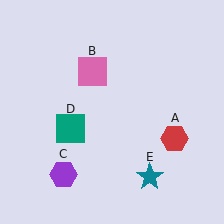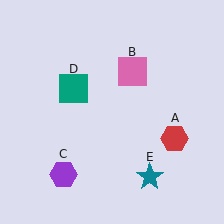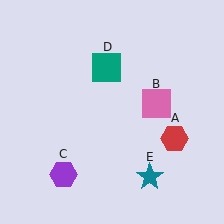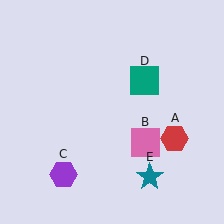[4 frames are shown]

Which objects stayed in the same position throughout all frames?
Red hexagon (object A) and purple hexagon (object C) and teal star (object E) remained stationary.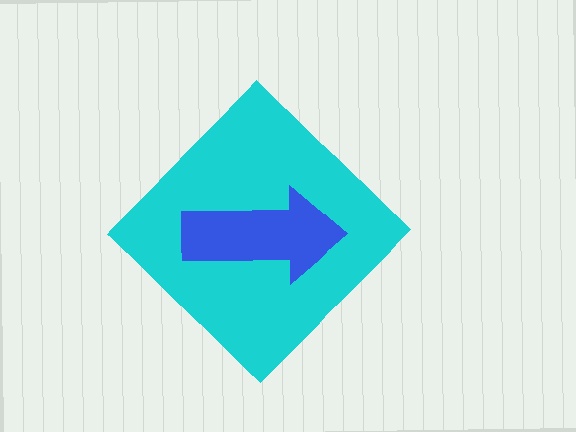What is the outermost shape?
The cyan diamond.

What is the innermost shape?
The blue arrow.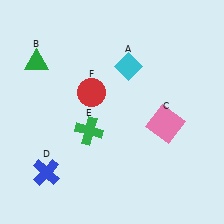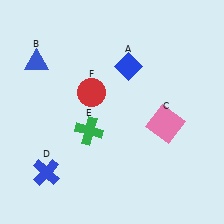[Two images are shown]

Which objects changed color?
A changed from cyan to blue. B changed from green to blue.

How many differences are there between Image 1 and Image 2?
There are 2 differences between the two images.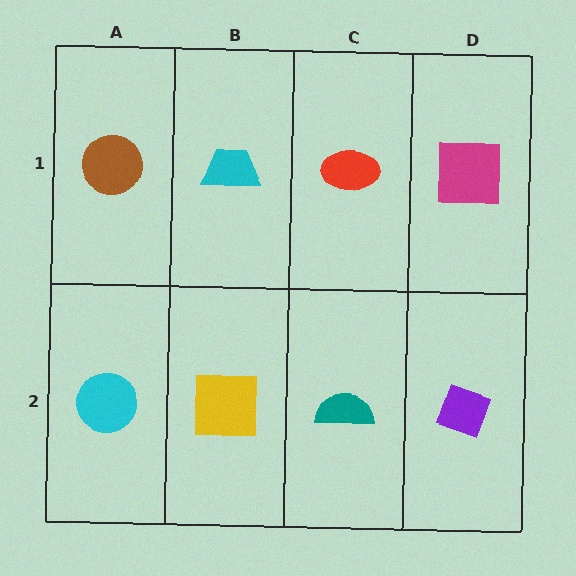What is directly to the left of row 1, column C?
A cyan trapezoid.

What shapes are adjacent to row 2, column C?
A red ellipse (row 1, column C), a yellow square (row 2, column B), a purple diamond (row 2, column D).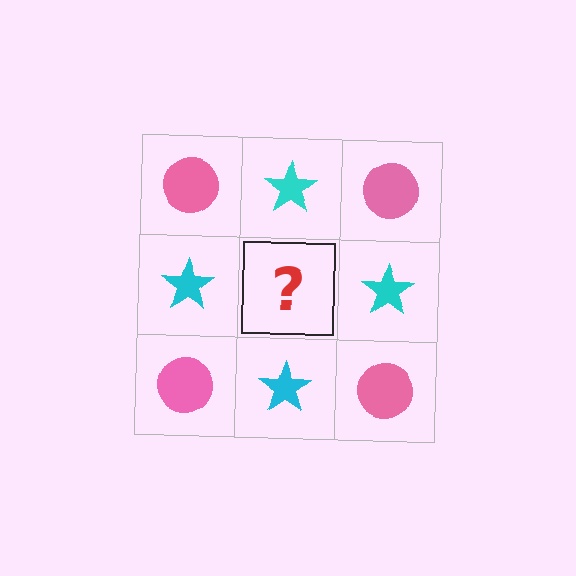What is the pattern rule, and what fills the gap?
The rule is that it alternates pink circle and cyan star in a checkerboard pattern. The gap should be filled with a pink circle.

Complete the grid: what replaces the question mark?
The question mark should be replaced with a pink circle.